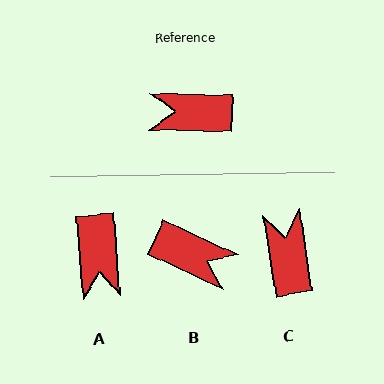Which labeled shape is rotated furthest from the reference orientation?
B, about 157 degrees away.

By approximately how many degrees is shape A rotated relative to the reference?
Approximately 96 degrees counter-clockwise.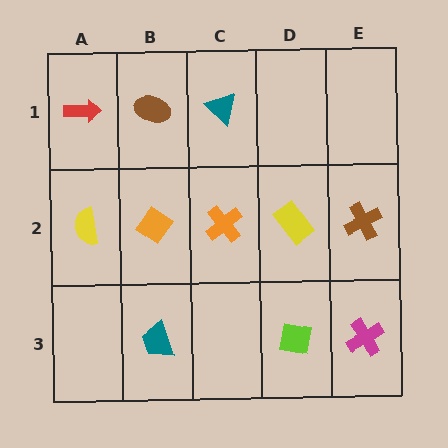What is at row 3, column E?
A magenta cross.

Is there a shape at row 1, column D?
No, that cell is empty.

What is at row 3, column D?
A lime square.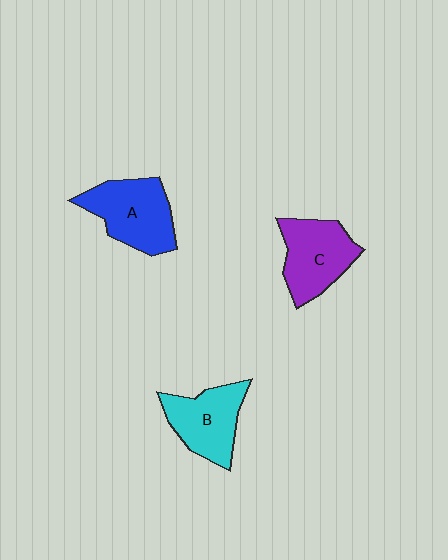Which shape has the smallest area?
Shape B (cyan).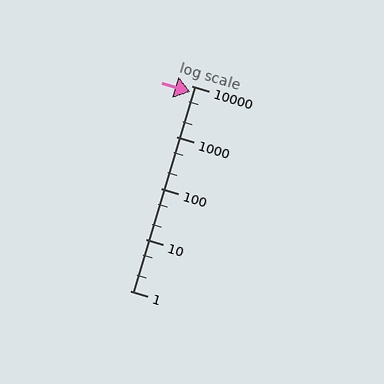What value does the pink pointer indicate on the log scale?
The pointer indicates approximately 7600.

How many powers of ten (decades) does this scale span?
The scale spans 4 decades, from 1 to 10000.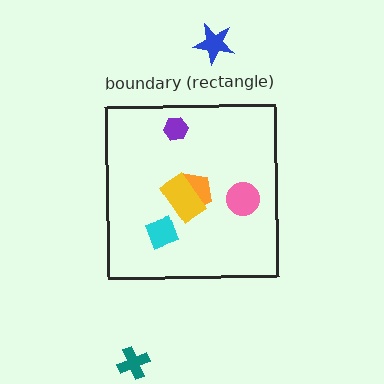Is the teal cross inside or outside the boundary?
Outside.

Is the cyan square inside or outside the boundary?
Inside.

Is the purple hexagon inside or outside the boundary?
Inside.